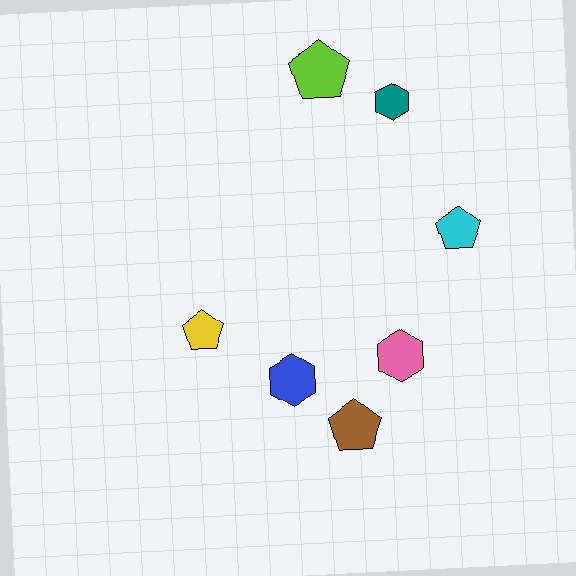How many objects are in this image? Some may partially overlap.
There are 7 objects.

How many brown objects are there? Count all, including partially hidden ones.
There is 1 brown object.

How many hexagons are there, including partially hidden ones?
There are 3 hexagons.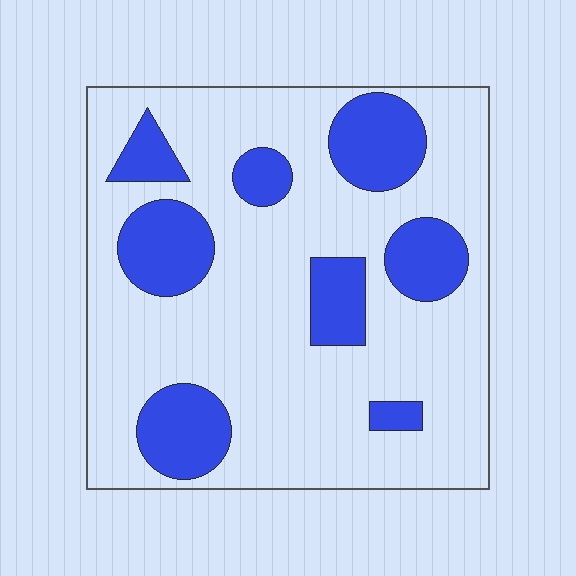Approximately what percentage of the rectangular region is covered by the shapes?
Approximately 25%.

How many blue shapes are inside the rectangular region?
8.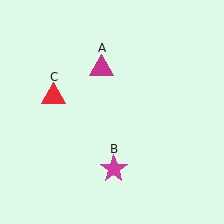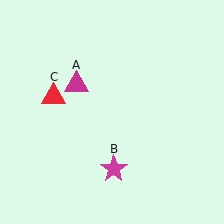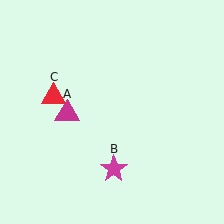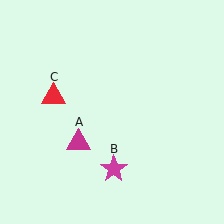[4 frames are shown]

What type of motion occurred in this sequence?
The magenta triangle (object A) rotated counterclockwise around the center of the scene.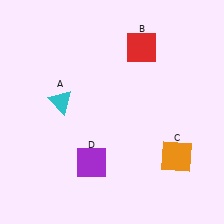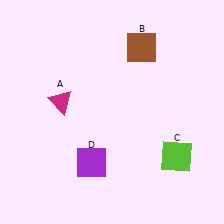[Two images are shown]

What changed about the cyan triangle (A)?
In Image 1, A is cyan. In Image 2, it changed to magenta.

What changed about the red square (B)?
In Image 1, B is red. In Image 2, it changed to brown.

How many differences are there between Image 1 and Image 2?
There are 3 differences between the two images.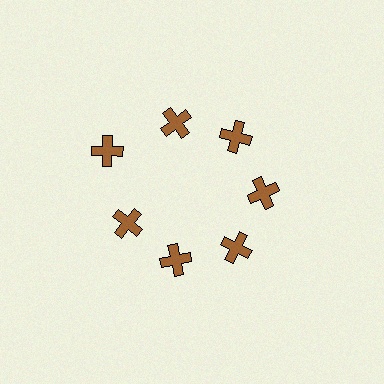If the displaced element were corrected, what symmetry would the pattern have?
It would have 7-fold rotational symmetry — the pattern would map onto itself every 51 degrees.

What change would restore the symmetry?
The symmetry would be restored by moving it inward, back onto the ring so that all 7 crosses sit at equal angles and equal distance from the center.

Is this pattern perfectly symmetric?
No. The 7 brown crosses are arranged in a ring, but one element near the 10 o'clock position is pushed outward from the center, breaking the 7-fold rotational symmetry.